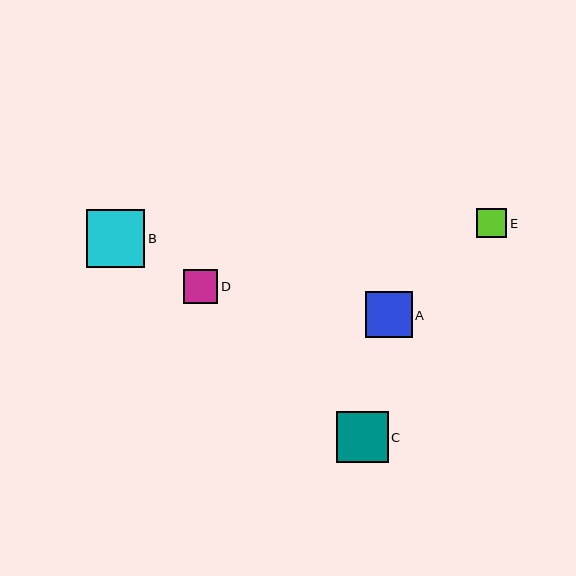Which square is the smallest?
Square E is the smallest with a size of approximately 30 pixels.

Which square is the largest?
Square B is the largest with a size of approximately 58 pixels.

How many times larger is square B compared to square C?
Square B is approximately 1.1 times the size of square C.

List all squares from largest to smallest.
From largest to smallest: B, C, A, D, E.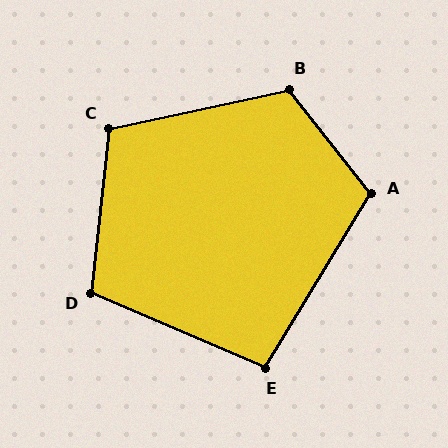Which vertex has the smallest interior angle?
E, at approximately 98 degrees.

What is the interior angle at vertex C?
Approximately 108 degrees (obtuse).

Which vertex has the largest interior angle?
B, at approximately 116 degrees.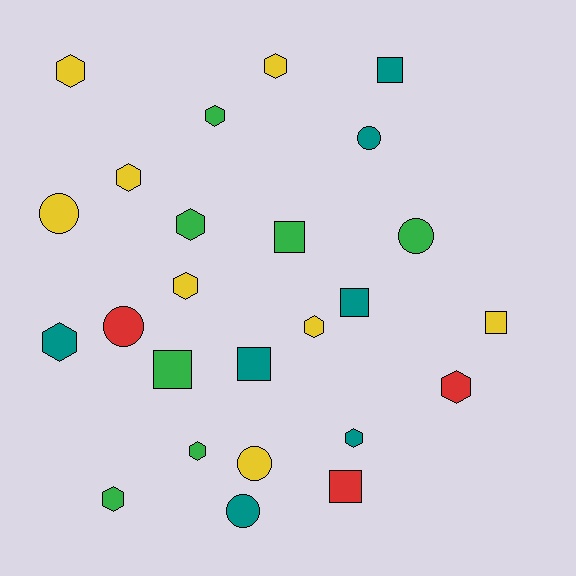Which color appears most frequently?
Yellow, with 8 objects.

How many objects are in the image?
There are 25 objects.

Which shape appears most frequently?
Hexagon, with 12 objects.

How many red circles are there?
There is 1 red circle.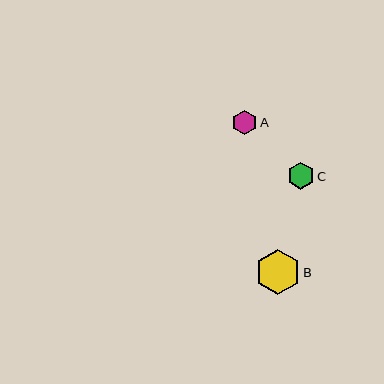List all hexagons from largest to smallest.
From largest to smallest: B, C, A.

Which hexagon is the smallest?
Hexagon A is the smallest with a size of approximately 25 pixels.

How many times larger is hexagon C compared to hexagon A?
Hexagon C is approximately 1.1 times the size of hexagon A.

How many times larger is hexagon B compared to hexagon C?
Hexagon B is approximately 1.6 times the size of hexagon C.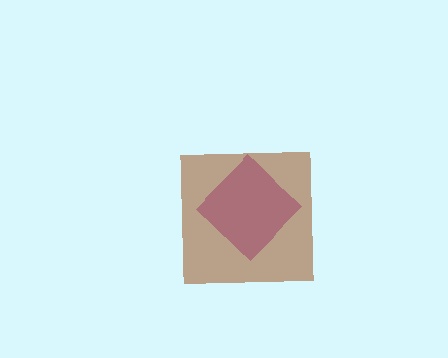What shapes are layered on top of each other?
The layered shapes are: a purple diamond, a brown square.